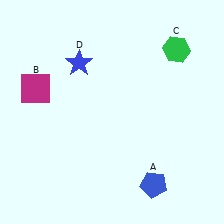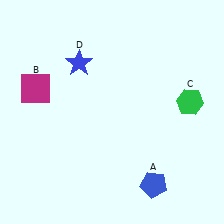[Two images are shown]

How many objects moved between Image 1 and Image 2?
1 object moved between the two images.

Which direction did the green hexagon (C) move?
The green hexagon (C) moved down.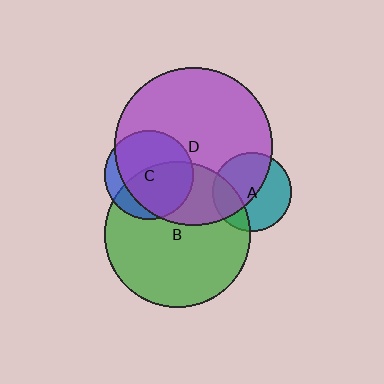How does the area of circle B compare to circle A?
Approximately 3.4 times.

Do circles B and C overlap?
Yes.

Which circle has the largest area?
Circle D (purple).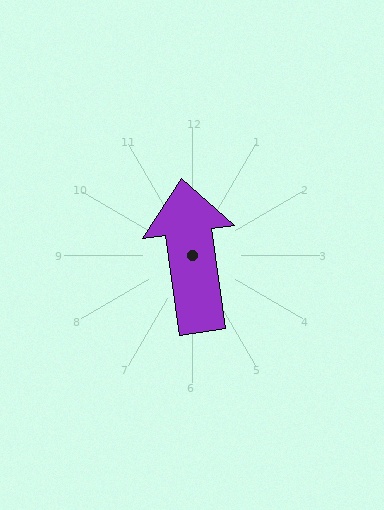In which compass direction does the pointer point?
North.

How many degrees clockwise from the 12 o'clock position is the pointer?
Approximately 352 degrees.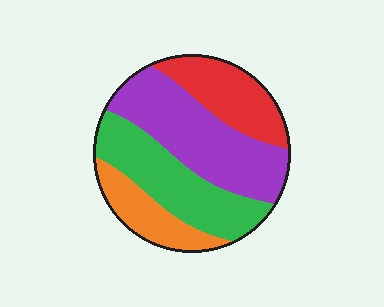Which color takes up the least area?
Orange, at roughly 15%.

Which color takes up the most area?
Purple, at roughly 35%.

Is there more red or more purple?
Purple.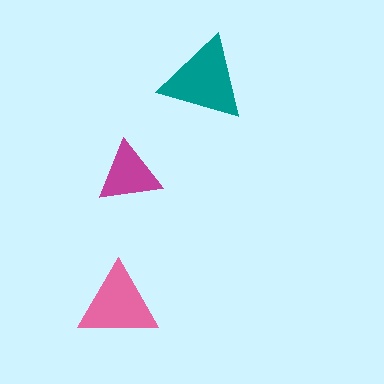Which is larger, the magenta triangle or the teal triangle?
The teal one.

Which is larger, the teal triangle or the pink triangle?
The teal one.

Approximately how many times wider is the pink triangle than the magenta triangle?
About 1.5 times wider.